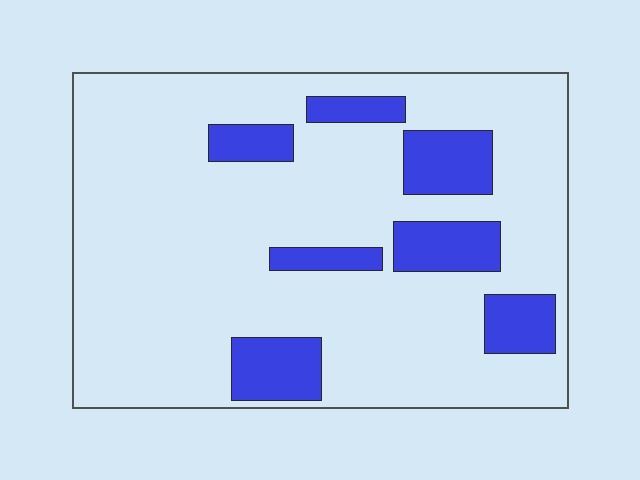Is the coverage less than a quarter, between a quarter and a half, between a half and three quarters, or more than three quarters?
Less than a quarter.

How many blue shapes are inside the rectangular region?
7.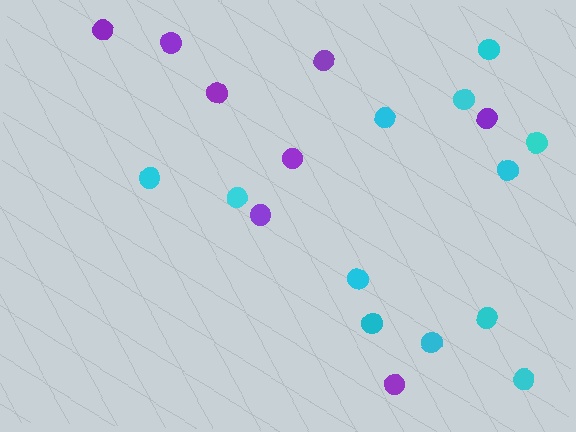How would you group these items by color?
There are 2 groups: one group of purple circles (8) and one group of cyan circles (12).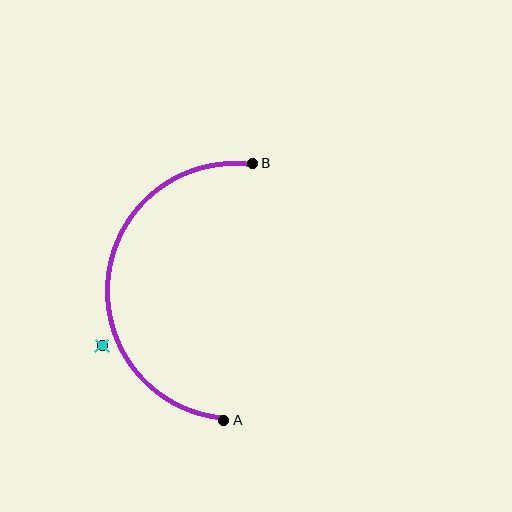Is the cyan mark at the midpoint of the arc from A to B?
No — the cyan mark does not lie on the arc at all. It sits slightly outside the curve.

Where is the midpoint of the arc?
The arc midpoint is the point on the curve farthest from the straight line joining A and B. It sits to the left of that line.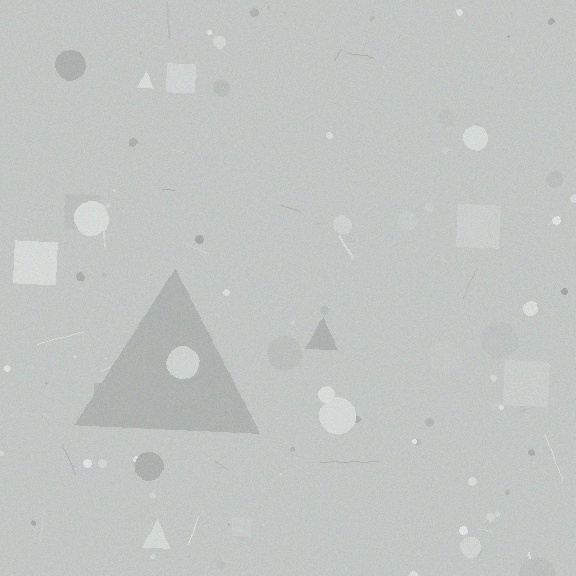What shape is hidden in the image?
A triangle is hidden in the image.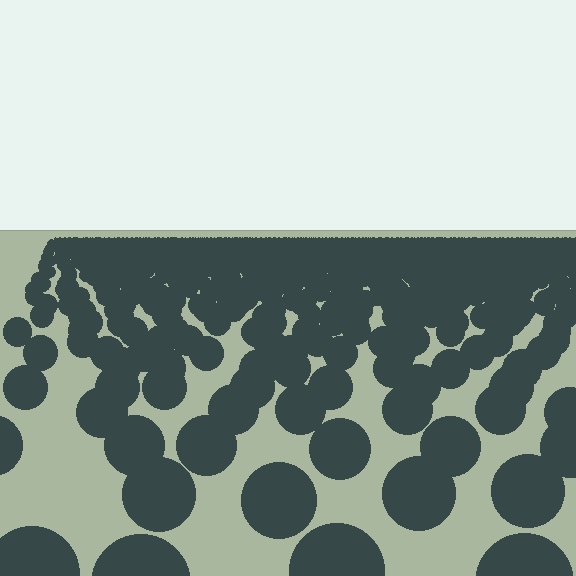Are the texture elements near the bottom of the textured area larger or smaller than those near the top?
Larger. Near the bottom, elements are closer to the viewer and appear at a bigger on-screen size.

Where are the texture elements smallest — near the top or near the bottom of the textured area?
Near the top.